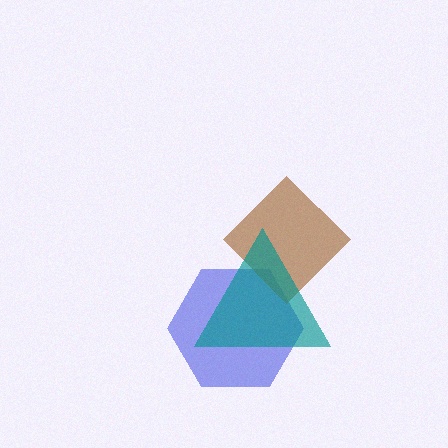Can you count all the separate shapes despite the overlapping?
Yes, there are 3 separate shapes.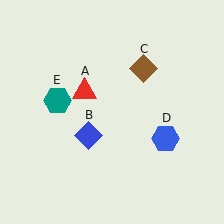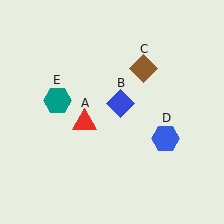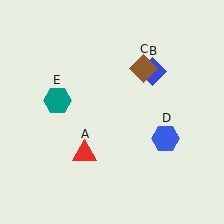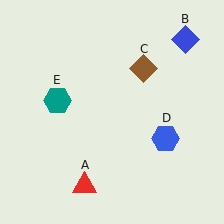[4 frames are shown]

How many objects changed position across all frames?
2 objects changed position: red triangle (object A), blue diamond (object B).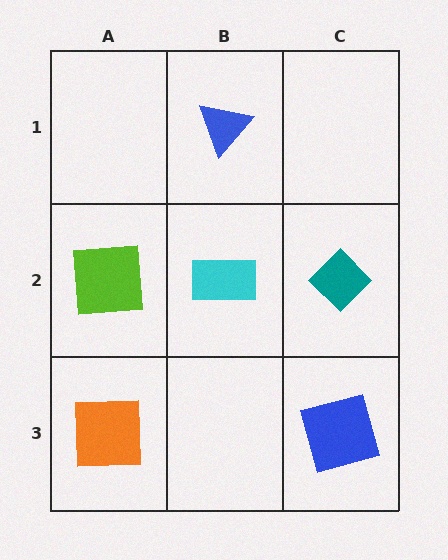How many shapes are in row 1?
1 shape.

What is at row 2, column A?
A lime square.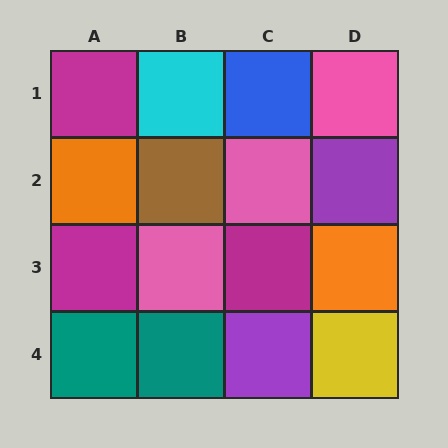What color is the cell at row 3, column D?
Orange.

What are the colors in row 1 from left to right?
Magenta, cyan, blue, pink.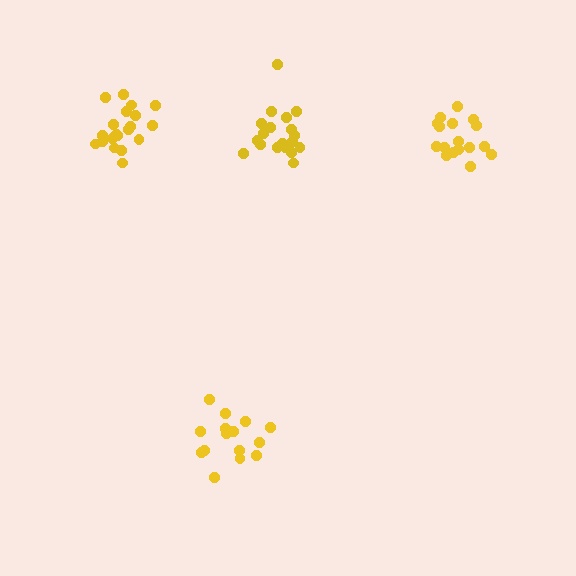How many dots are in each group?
Group 1: 19 dots, Group 2: 17 dots, Group 3: 17 dots, Group 4: 20 dots (73 total).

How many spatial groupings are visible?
There are 4 spatial groupings.